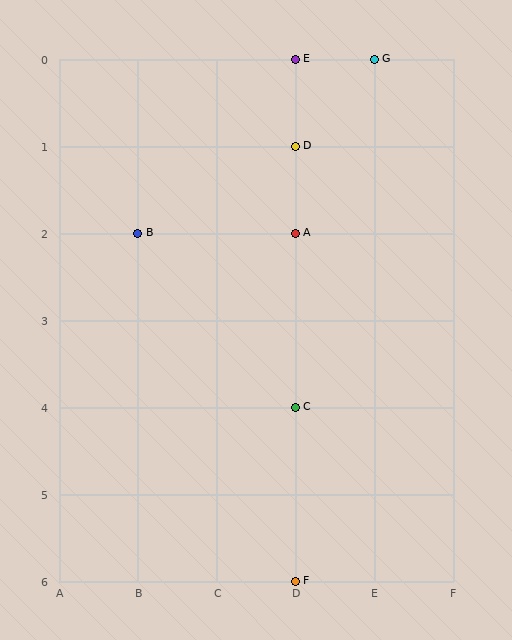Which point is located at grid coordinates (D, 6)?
Point F is at (D, 6).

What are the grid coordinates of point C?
Point C is at grid coordinates (D, 4).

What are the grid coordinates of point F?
Point F is at grid coordinates (D, 6).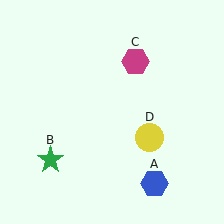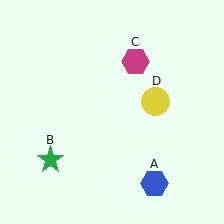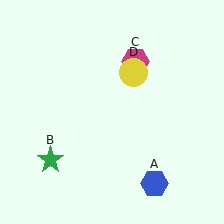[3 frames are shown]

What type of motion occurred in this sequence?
The yellow circle (object D) rotated counterclockwise around the center of the scene.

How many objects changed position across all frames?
1 object changed position: yellow circle (object D).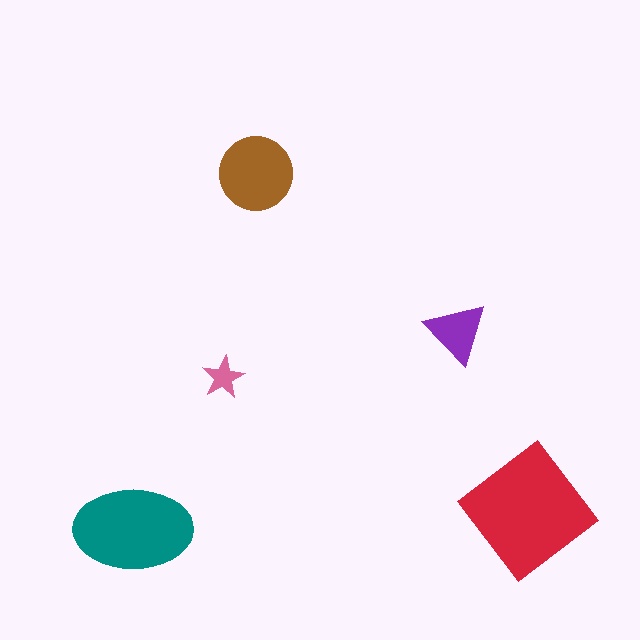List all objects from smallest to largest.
The pink star, the purple triangle, the brown circle, the teal ellipse, the red diamond.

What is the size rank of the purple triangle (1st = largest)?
4th.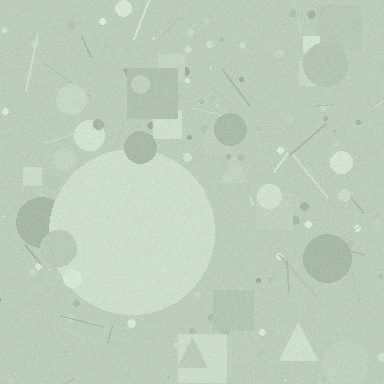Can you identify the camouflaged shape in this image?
The camouflaged shape is a circle.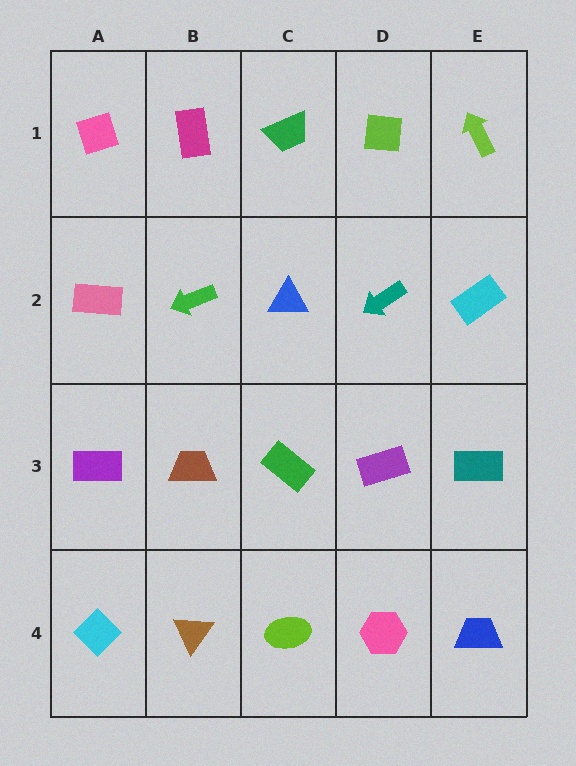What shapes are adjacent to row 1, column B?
A green arrow (row 2, column B), a pink diamond (row 1, column A), a green trapezoid (row 1, column C).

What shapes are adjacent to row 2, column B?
A magenta rectangle (row 1, column B), a brown trapezoid (row 3, column B), a pink rectangle (row 2, column A), a blue triangle (row 2, column C).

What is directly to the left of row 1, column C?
A magenta rectangle.